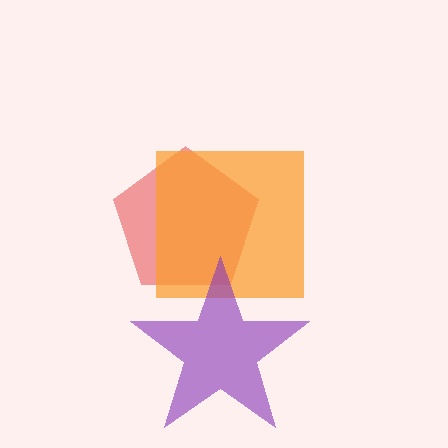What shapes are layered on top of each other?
The layered shapes are: a red pentagon, an orange square, a purple star.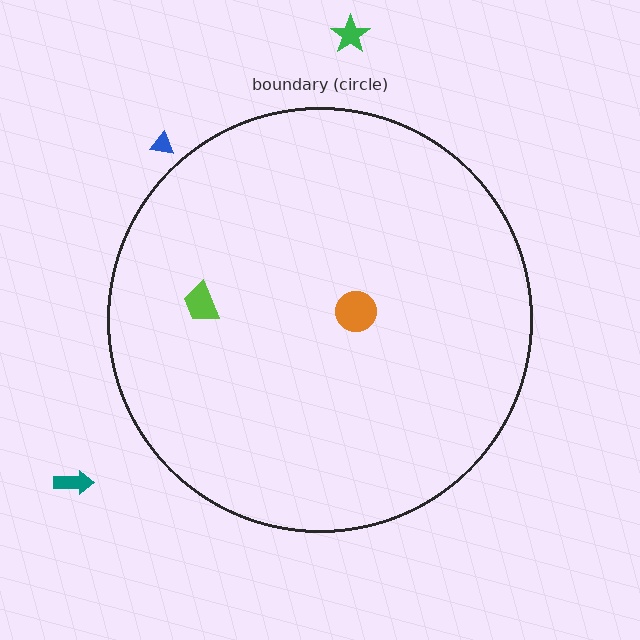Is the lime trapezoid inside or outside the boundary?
Inside.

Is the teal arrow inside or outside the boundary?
Outside.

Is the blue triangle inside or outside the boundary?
Outside.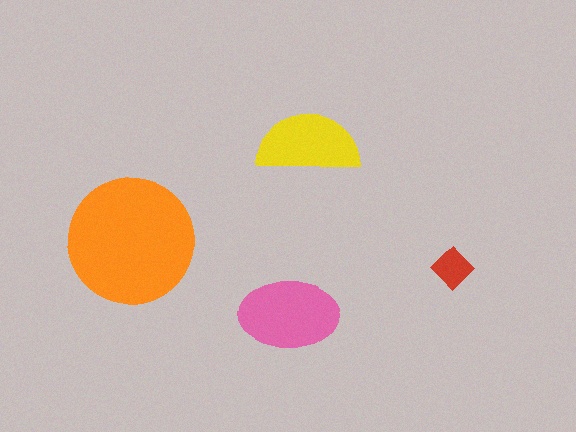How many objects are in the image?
There are 4 objects in the image.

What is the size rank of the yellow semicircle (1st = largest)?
3rd.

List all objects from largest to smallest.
The orange circle, the pink ellipse, the yellow semicircle, the red diamond.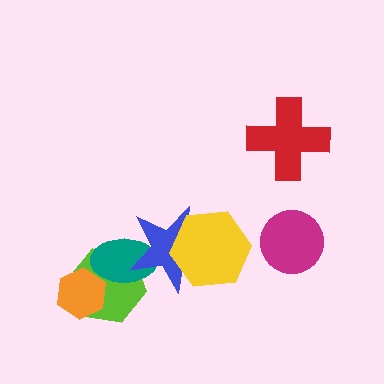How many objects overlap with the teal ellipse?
3 objects overlap with the teal ellipse.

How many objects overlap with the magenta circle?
0 objects overlap with the magenta circle.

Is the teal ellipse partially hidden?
Yes, it is partially covered by another shape.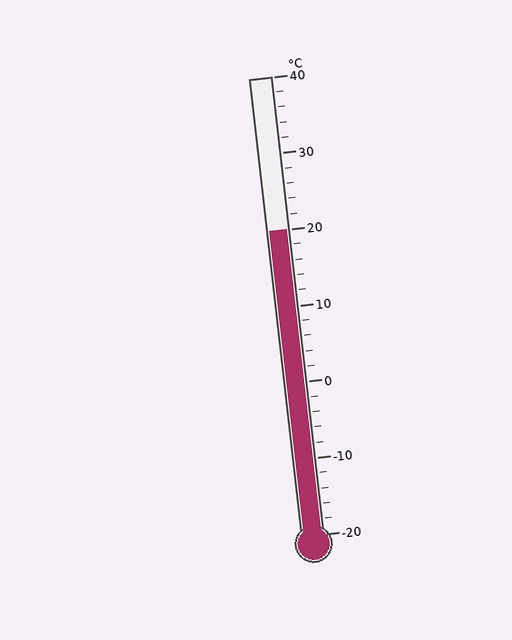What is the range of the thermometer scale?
The thermometer scale ranges from -20°C to 40°C.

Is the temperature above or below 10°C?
The temperature is above 10°C.